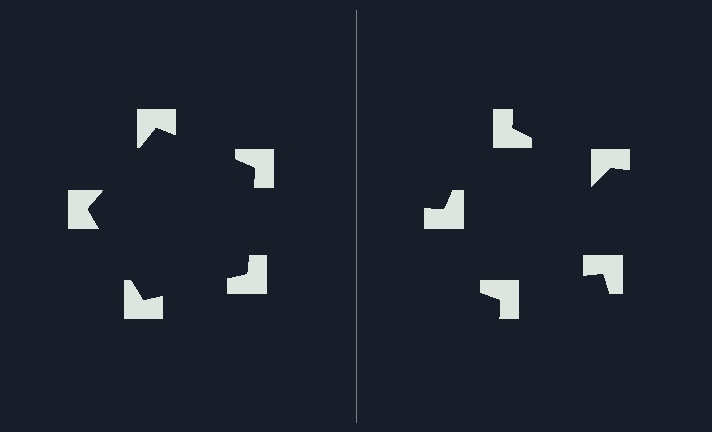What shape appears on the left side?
An illusory pentagon.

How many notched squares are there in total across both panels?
10 — 5 on each side.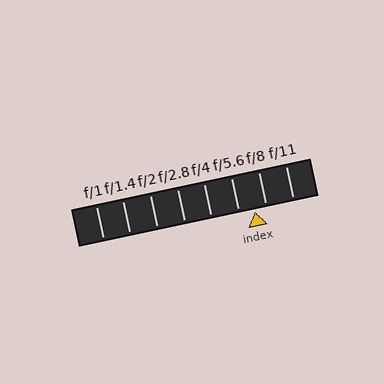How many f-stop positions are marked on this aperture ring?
There are 8 f-stop positions marked.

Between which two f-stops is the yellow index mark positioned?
The index mark is between f/5.6 and f/8.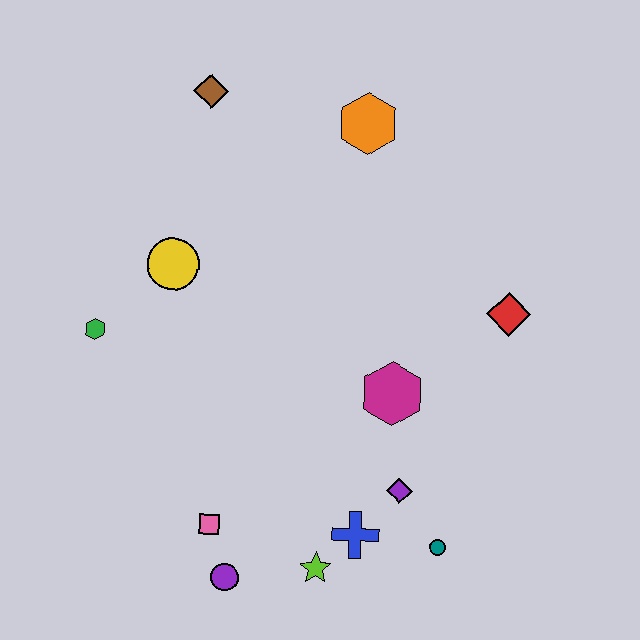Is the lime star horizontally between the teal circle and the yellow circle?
Yes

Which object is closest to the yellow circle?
The green hexagon is closest to the yellow circle.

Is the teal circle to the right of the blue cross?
Yes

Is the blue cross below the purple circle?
No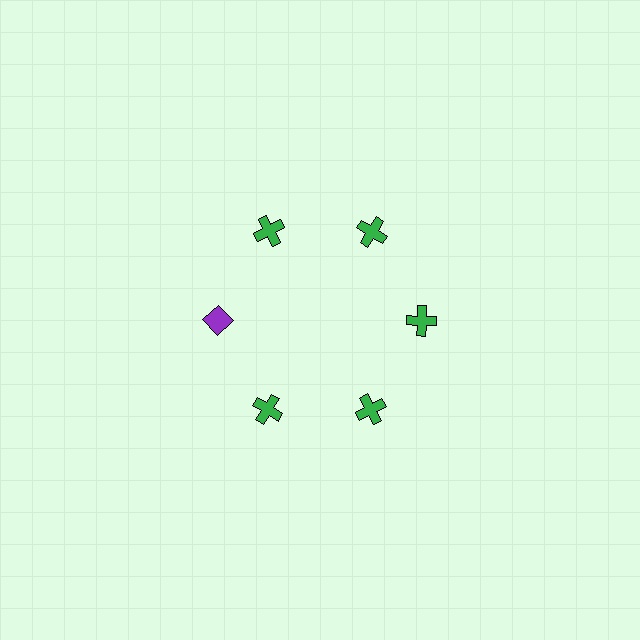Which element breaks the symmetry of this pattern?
The purple diamond at roughly the 9 o'clock position breaks the symmetry. All other shapes are green crosses.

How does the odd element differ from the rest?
It differs in both color (purple instead of green) and shape (diamond instead of cross).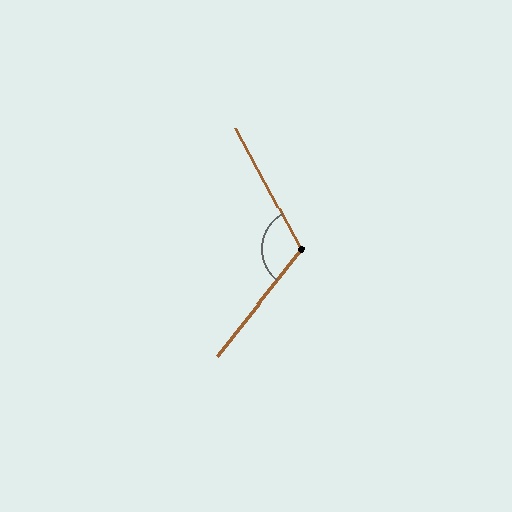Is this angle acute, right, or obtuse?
It is obtuse.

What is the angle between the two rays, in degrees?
Approximately 113 degrees.